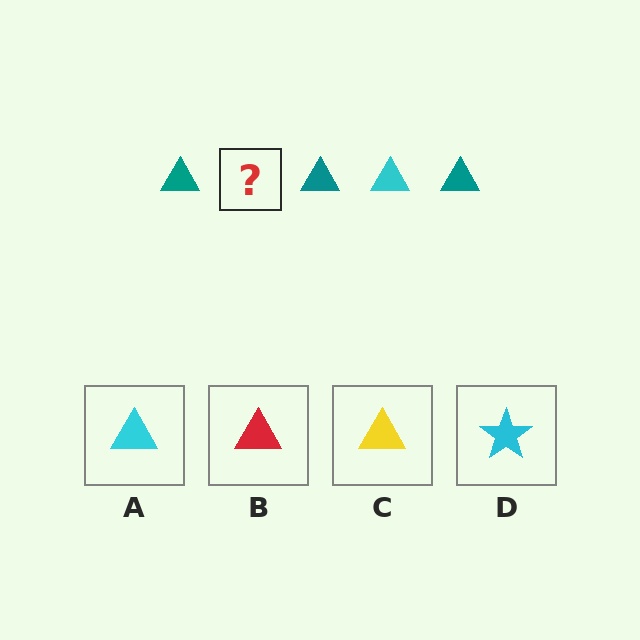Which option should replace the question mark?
Option A.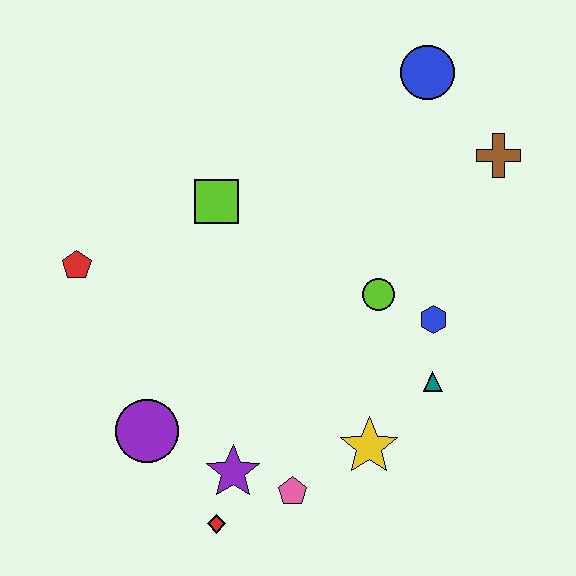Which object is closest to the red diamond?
The purple star is closest to the red diamond.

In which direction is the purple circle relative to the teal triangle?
The purple circle is to the left of the teal triangle.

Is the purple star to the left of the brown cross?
Yes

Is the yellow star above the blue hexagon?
No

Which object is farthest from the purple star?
The blue circle is farthest from the purple star.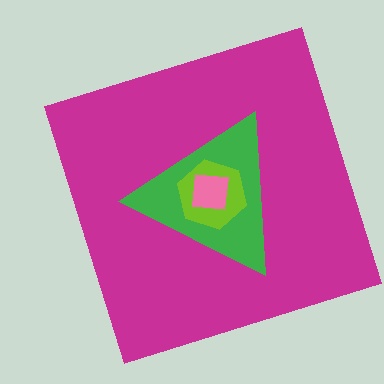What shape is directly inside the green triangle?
The lime hexagon.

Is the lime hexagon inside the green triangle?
Yes.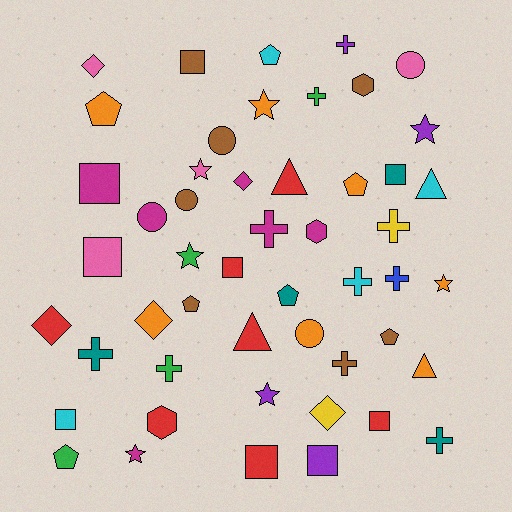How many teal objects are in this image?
There are 4 teal objects.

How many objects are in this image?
There are 50 objects.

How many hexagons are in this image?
There are 3 hexagons.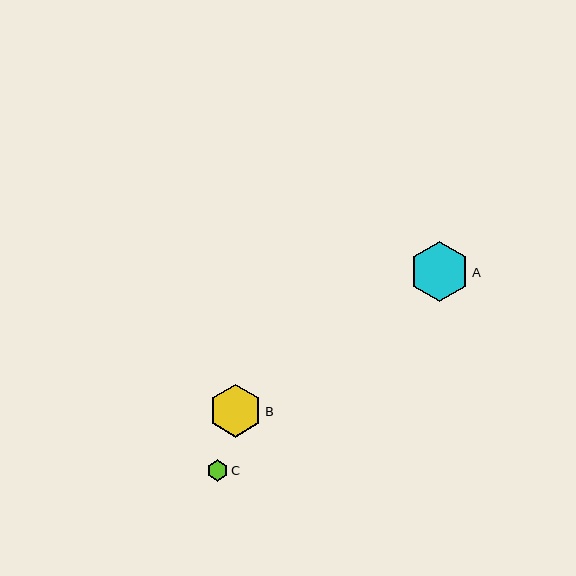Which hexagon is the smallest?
Hexagon C is the smallest with a size of approximately 21 pixels.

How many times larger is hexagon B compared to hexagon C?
Hexagon B is approximately 2.5 times the size of hexagon C.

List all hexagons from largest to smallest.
From largest to smallest: A, B, C.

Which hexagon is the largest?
Hexagon A is the largest with a size of approximately 60 pixels.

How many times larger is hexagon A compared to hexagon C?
Hexagon A is approximately 2.8 times the size of hexagon C.